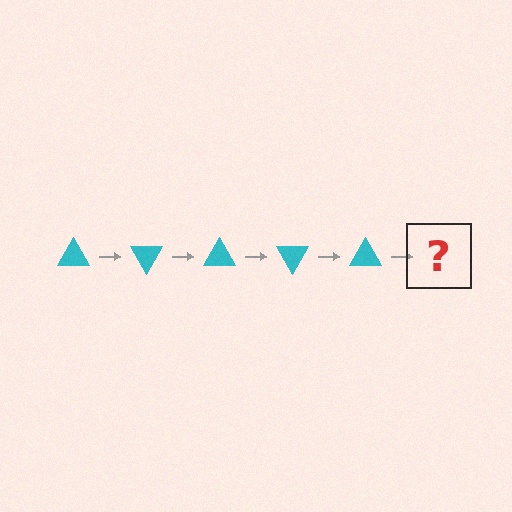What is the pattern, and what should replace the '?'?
The pattern is that the triangle rotates 60 degrees each step. The '?' should be a cyan triangle rotated 300 degrees.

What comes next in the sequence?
The next element should be a cyan triangle rotated 300 degrees.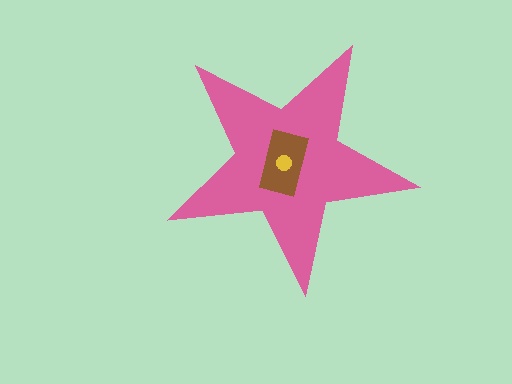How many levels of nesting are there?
3.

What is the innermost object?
The yellow circle.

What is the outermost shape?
The pink star.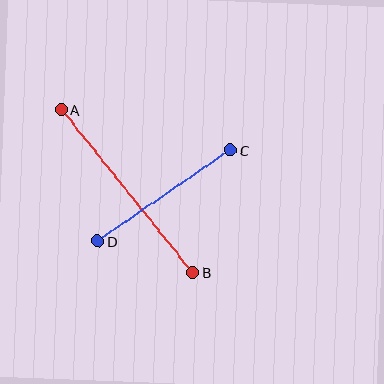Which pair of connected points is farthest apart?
Points A and B are farthest apart.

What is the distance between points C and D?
The distance is approximately 161 pixels.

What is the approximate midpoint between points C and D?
The midpoint is at approximately (164, 196) pixels.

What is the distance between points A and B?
The distance is approximately 209 pixels.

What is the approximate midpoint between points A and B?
The midpoint is at approximately (127, 191) pixels.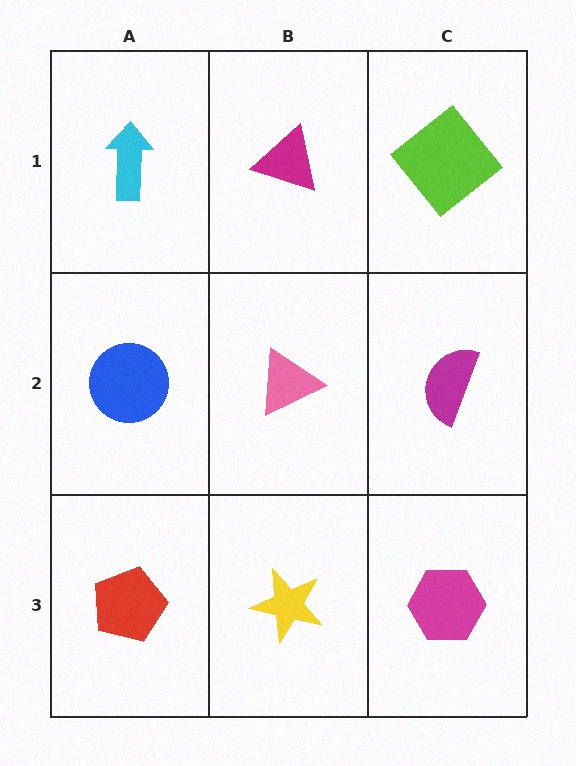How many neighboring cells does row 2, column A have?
3.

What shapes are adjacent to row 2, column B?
A magenta triangle (row 1, column B), a yellow star (row 3, column B), a blue circle (row 2, column A), a magenta semicircle (row 2, column C).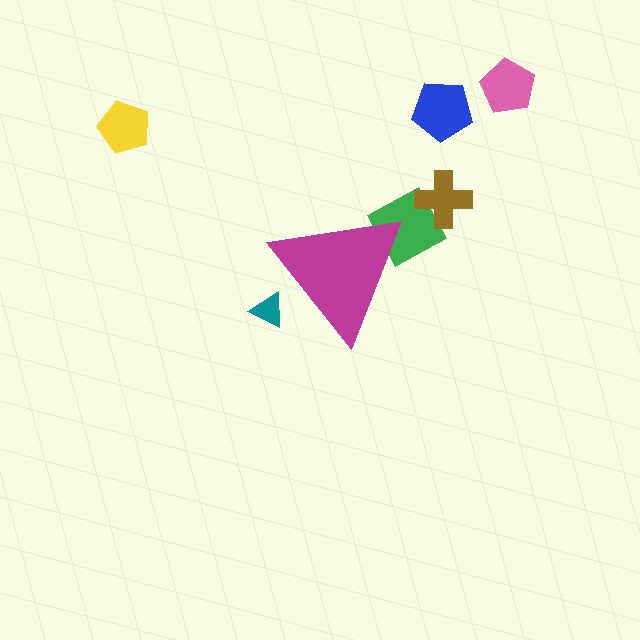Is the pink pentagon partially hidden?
No, the pink pentagon is fully visible.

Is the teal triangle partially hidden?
Yes, the teal triangle is partially hidden behind the magenta triangle.